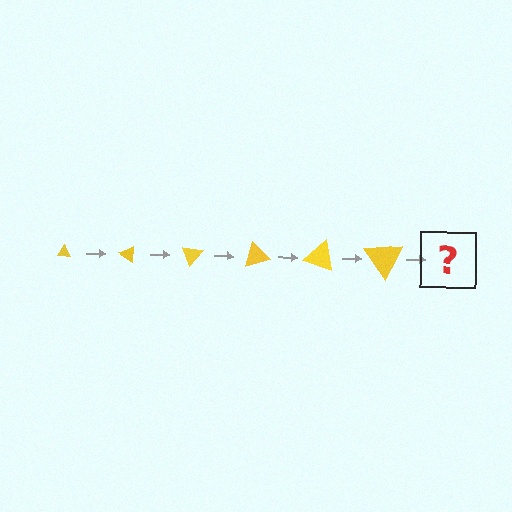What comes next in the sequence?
The next element should be a triangle, larger than the previous one and rotated 210 degrees from the start.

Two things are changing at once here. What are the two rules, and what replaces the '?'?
The two rules are that the triangle grows larger each step and it rotates 35 degrees each step. The '?' should be a triangle, larger than the previous one and rotated 210 degrees from the start.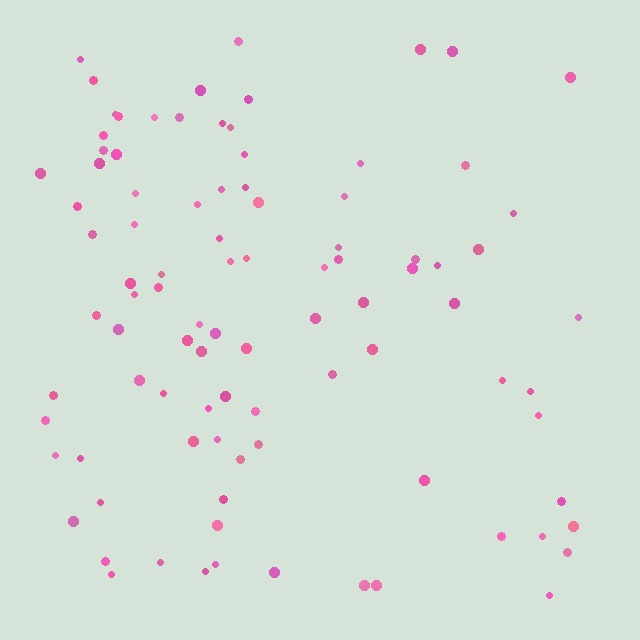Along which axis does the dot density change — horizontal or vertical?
Horizontal.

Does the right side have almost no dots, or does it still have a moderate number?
Still a moderate number, just noticeably fewer than the left.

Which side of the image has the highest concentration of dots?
The left.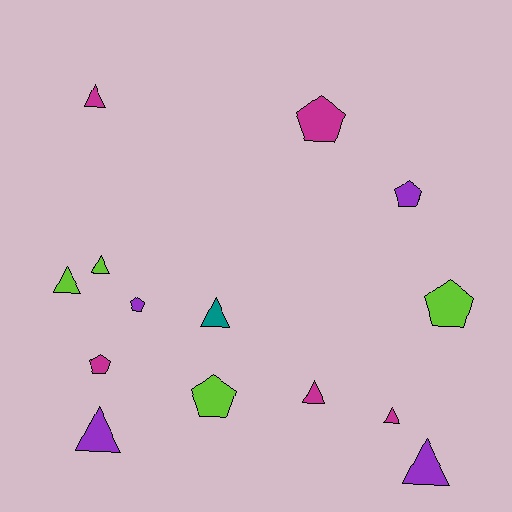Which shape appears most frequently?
Triangle, with 8 objects.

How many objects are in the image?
There are 14 objects.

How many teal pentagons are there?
There are no teal pentagons.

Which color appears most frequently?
Magenta, with 5 objects.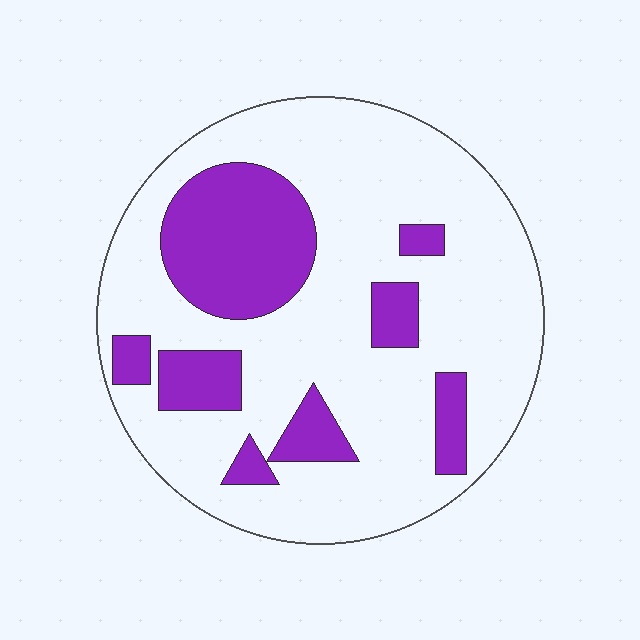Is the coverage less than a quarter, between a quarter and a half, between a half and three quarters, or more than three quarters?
Between a quarter and a half.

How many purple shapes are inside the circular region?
8.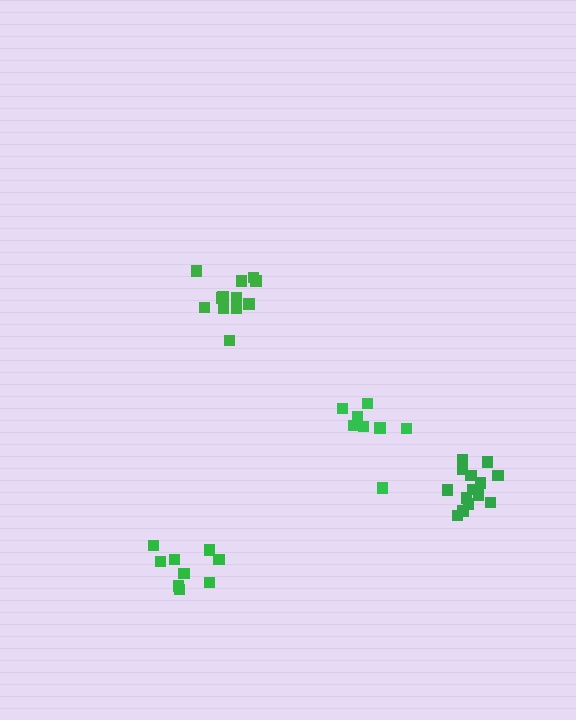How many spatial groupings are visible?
There are 4 spatial groupings.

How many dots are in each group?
Group 1: 12 dots, Group 2: 9 dots, Group 3: 8 dots, Group 4: 14 dots (43 total).